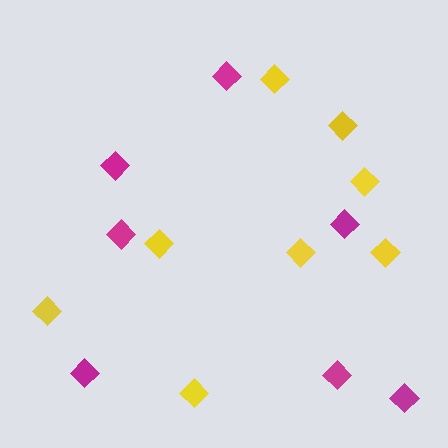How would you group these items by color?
There are 2 groups: one group of yellow diamonds (8) and one group of magenta diamonds (7).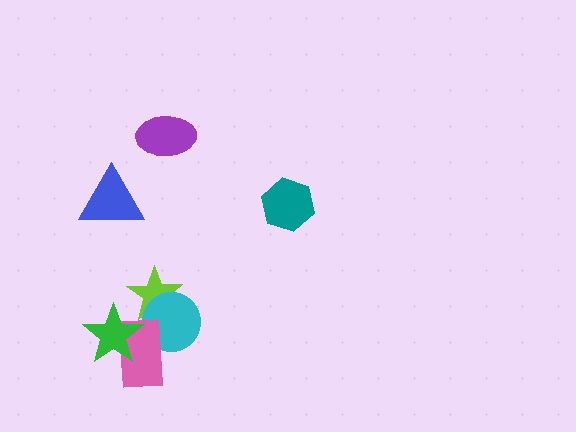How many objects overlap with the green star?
1 object overlaps with the green star.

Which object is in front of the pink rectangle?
The green star is in front of the pink rectangle.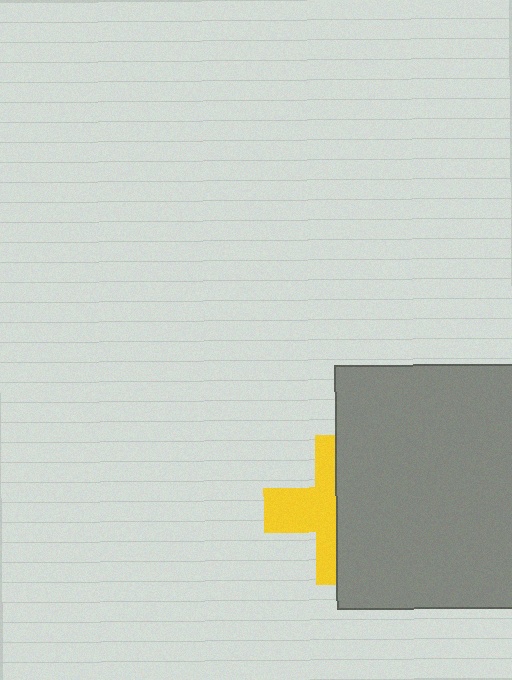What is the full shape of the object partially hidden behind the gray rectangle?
The partially hidden object is a yellow cross.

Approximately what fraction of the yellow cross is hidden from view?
Roughly 54% of the yellow cross is hidden behind the gray rectangle.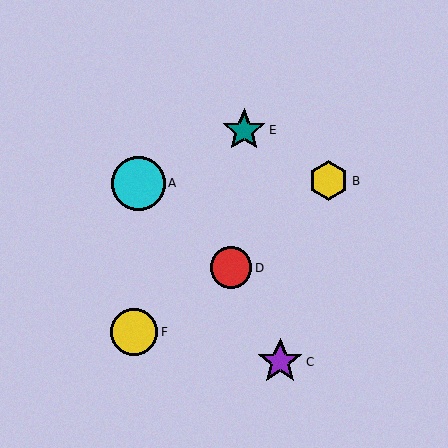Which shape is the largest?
The cyan circle (labeled A) is the largest.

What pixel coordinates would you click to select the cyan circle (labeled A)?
Click at (138, 183) to select the cyan circle A.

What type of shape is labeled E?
Shape E is a teal star.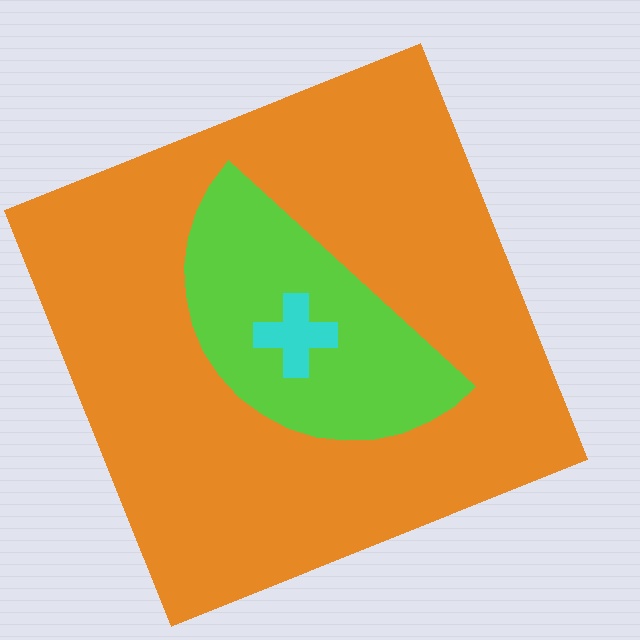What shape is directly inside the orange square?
The lime semicircle.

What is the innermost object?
The cyan cross.